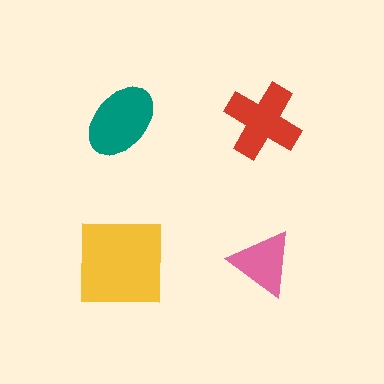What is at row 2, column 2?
A pink triangle.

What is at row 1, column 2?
A red cross.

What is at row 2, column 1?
A yellow square.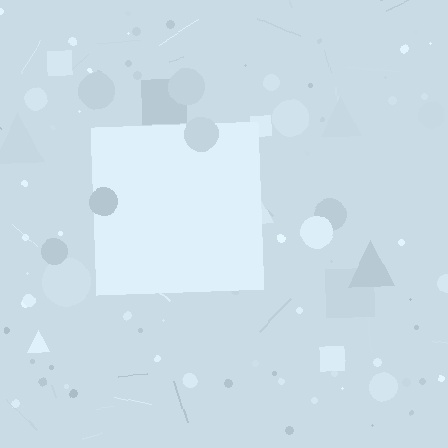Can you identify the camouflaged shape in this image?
The camouflaged shape is a square.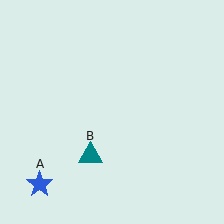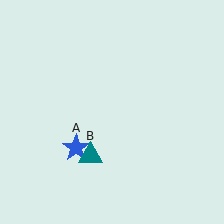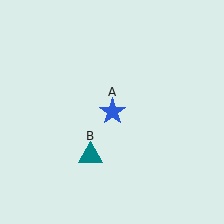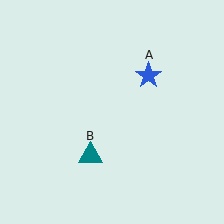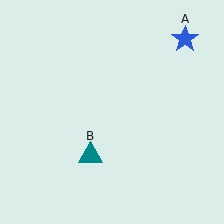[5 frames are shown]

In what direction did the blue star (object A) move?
The blue star (object A) moved up and to the right.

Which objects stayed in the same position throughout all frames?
Teal triangle (object B) remained stationary.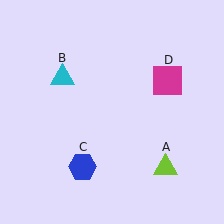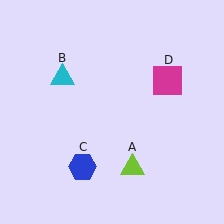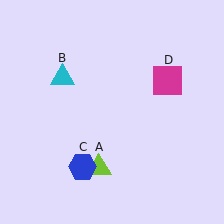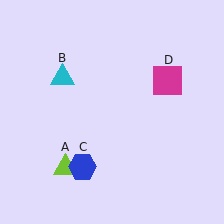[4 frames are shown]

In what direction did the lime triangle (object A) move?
The lime triangle (object A) moved left.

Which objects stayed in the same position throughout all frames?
Cyan triangle (object B) and blue hexagon (object C) and magenta square (object D) remained stationary.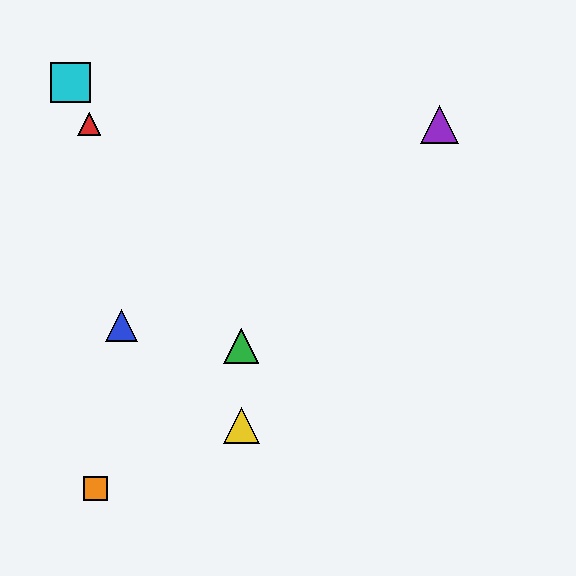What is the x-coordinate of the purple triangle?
The purple triangle is at x≈439.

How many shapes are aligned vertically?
2 shapes (the green triangle, the yellow triangle) are aligned vertically.